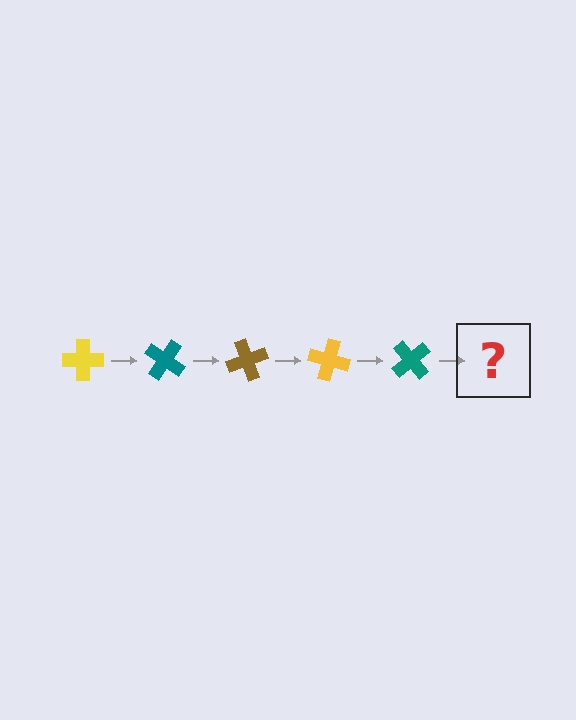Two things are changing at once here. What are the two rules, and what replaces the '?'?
The two rules are that it rotates 35 degrees each step and the color cycles through yellow, teal, and brown. The '?' should be a brown cross, rotated 175 degrees from the start.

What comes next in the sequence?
The next element should be a brown cross, rotated 175 degrees from the start.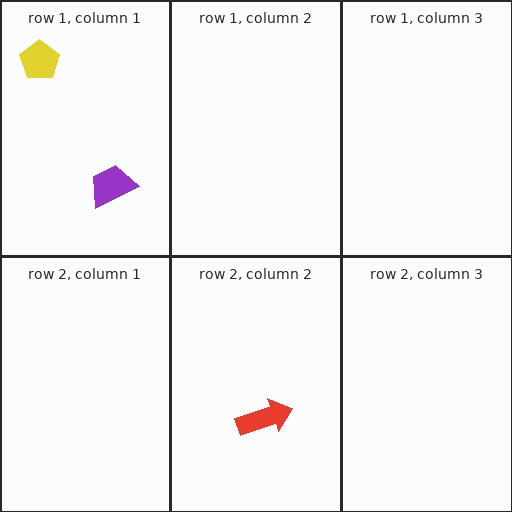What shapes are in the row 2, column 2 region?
The red arrow.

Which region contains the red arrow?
The row 2, column 2 region.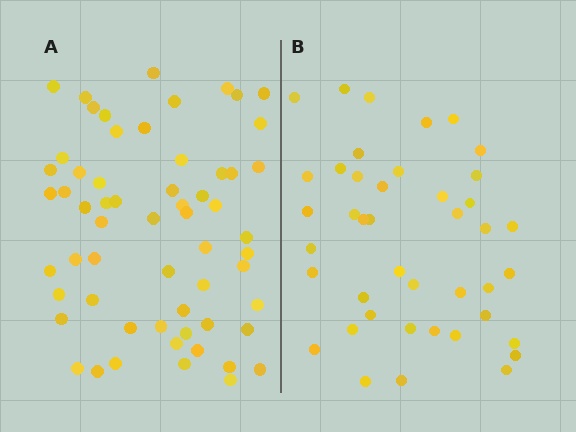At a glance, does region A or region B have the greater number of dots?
Region A (the left region) has more dots.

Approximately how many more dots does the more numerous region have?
Region A has approximately 20 more dots than region B.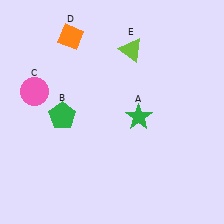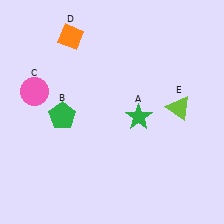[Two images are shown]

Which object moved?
The lime triangle (E) moved down.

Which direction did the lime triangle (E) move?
The lime triangle (E) moved down.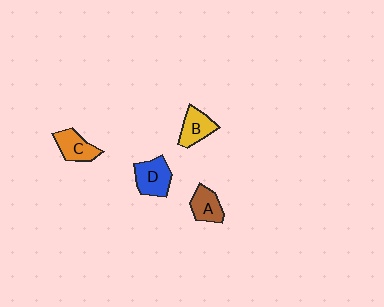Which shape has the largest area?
Shape D (blue).